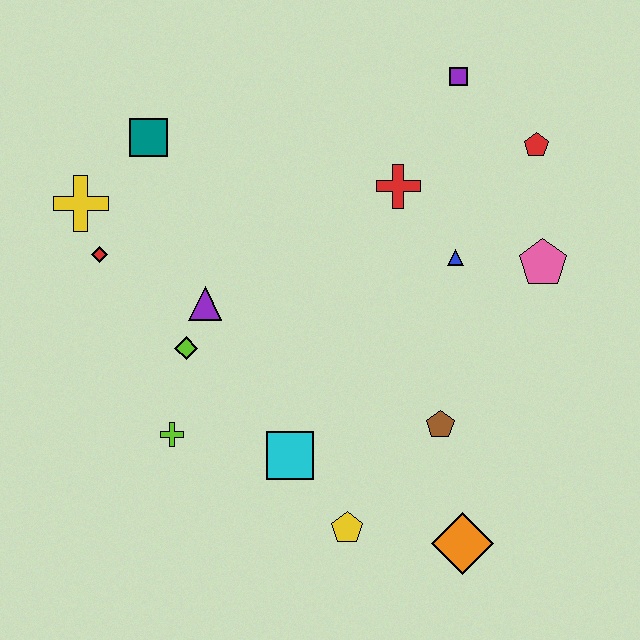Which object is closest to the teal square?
The yellow cross is closest to the teal square.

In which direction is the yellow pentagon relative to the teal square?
The yellow pentagon is below the teal square.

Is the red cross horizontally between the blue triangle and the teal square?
Yes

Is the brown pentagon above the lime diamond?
No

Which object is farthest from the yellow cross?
The orange diamond is farthest from the yellow cross.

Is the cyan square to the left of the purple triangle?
No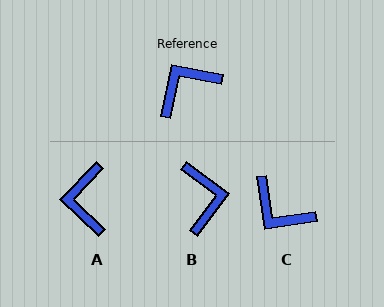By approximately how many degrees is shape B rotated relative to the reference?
Approximately 115 degrees clockwise.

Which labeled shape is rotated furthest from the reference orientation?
B, about 115 degrees away.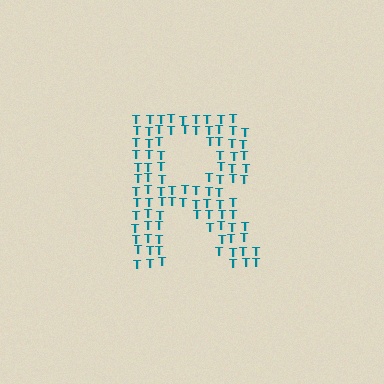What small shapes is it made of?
It is made of small letter T's.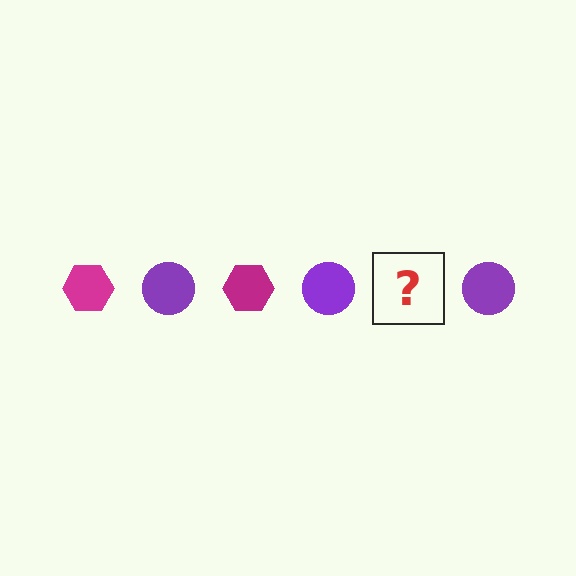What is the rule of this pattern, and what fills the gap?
The rule is that the pattern alternates between magenta hexagon and purple circle. The gap should be filled with a magenta hexagon.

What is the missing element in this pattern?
The missing element is a magenta hexagon.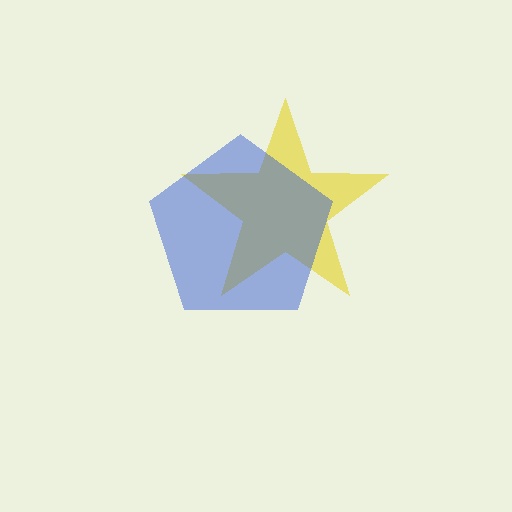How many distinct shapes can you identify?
There are 2 distinct shapes: a yellow star, a blue pentagon.